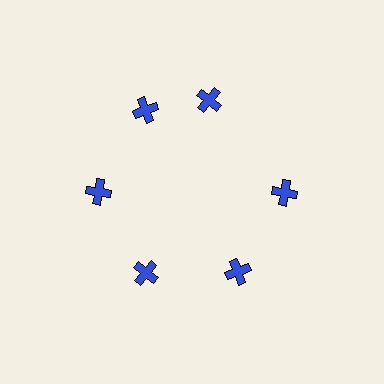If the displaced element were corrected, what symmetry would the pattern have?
It would have 6-fold rotational symmetry — the pattern would map onto itself every 60 degrees.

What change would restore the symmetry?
The symmetry would be restored by rotating it back into even spacing with its neighbors so that all 6 crosses sit at equal angles and equal distance from the center.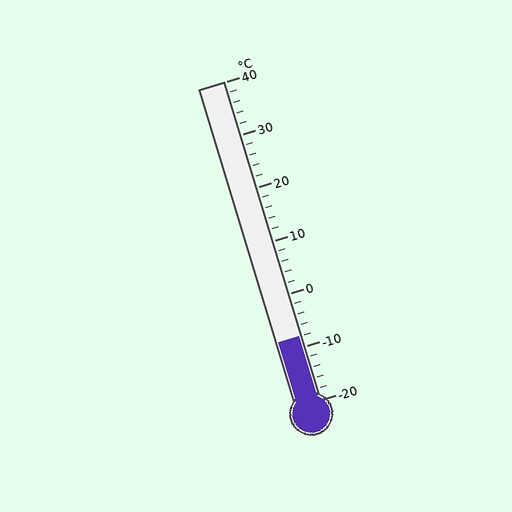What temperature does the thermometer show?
The thermometer shows approximately -8°C.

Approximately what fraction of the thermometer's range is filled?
The thermometer is filled to approximately 20% of its range.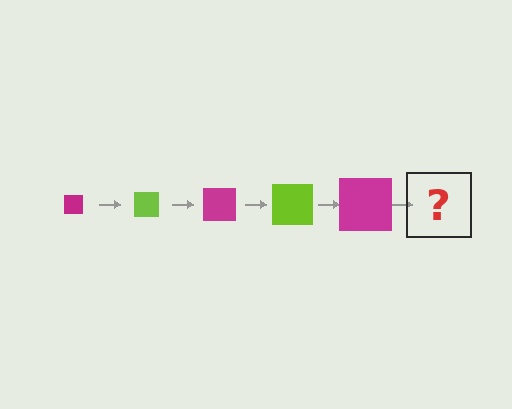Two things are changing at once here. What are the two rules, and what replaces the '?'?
The two rules are that the square grows larger each step and the color cycles through magenta and lime. The '?' should be a lime square, larger than the previous one.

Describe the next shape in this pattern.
It should be a lime square, larger than the previous one.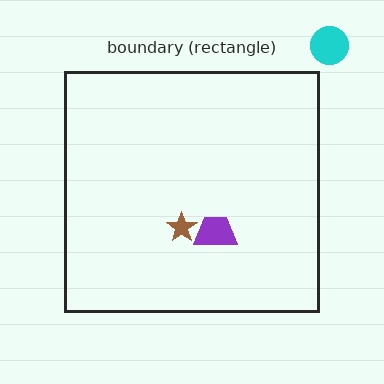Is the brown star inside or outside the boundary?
Inside.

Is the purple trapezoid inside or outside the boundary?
Inside.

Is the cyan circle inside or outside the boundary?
Outside.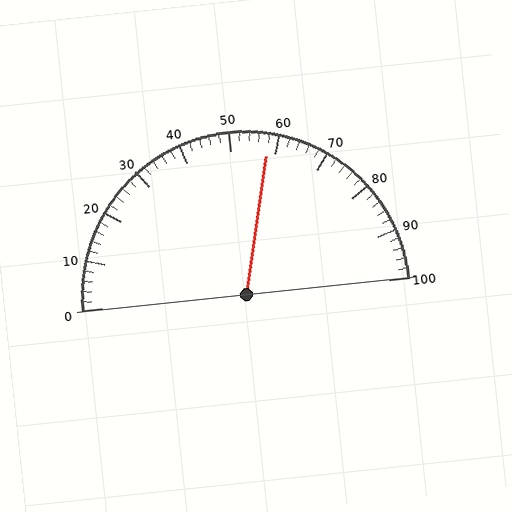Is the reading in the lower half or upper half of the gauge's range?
The reading is in the upper half of the range (0 to 100).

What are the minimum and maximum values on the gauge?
The gauge ranges from 0 to 100.